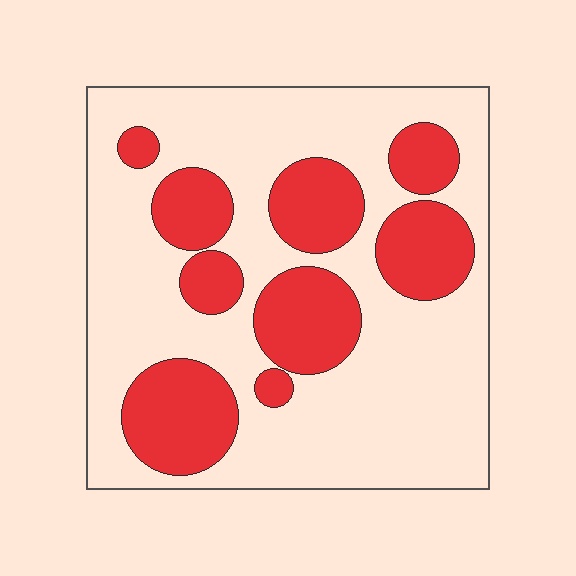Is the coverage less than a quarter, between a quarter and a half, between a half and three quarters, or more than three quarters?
Between a quarter and a half.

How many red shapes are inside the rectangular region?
9.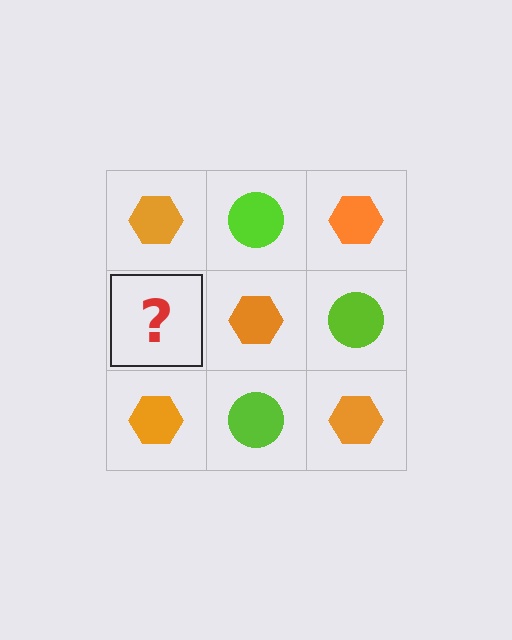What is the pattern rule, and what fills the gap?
The rule is that it alternates orange hexagon and lime circle in a checkerboard pattern. The gap should be filled with a lime circle.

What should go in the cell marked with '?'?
The missing cell should contain a lime circle.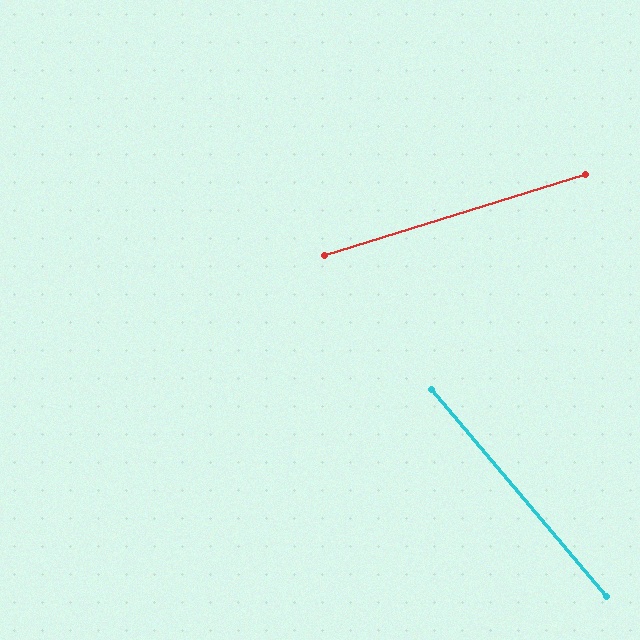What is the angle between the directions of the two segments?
Approximately 67 degrees.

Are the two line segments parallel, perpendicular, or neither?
Neither parallel nor perpendicular — they differ by about 67°.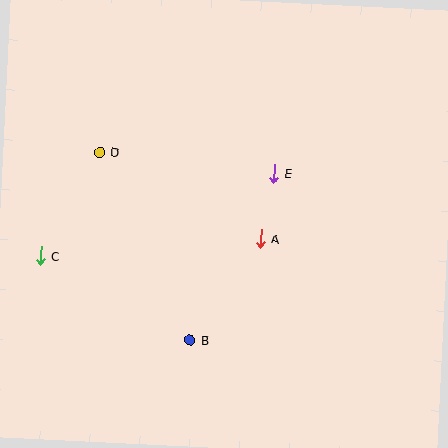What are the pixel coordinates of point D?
Point D is at (99, 152).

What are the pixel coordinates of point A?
Point A is at (261, 239).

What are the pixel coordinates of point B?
Point B is at (190, 340).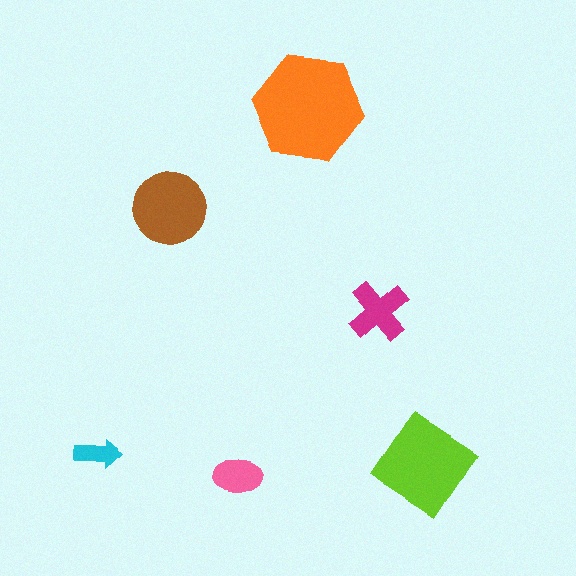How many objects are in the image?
There are 6 objects in the image.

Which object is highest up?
The orange hexagon is topmost.